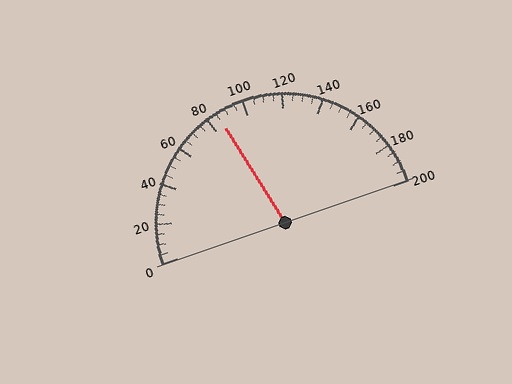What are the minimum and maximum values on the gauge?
The gauge ranges from 0 to 200.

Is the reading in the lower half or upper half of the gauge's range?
The reading is in the lower half of the range (0 to 200).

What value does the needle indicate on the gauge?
The needle indicates approximately 85.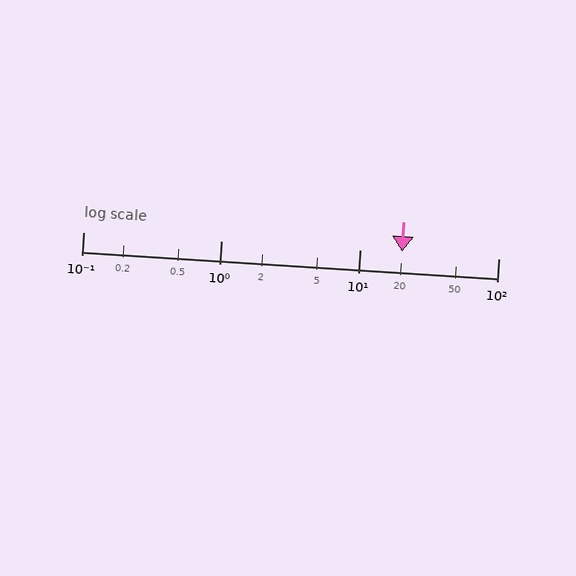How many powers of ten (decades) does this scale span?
The scale spans 3 decades, from 0.1 to 100.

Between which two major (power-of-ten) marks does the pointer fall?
The pointer is between 10 and 100.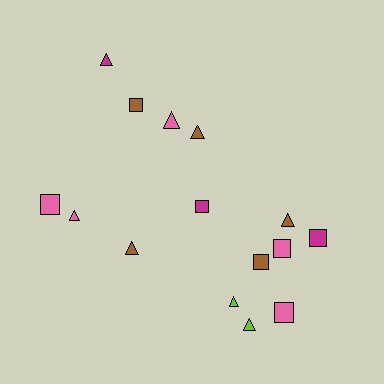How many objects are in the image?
There are 15 objects.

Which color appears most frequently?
Pink, with 5 objects.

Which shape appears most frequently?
Triangle, with 8 objects.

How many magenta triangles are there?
There is 1 magenta triangle.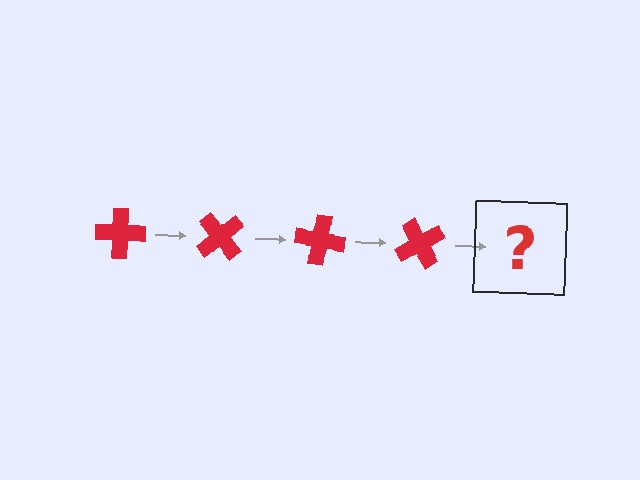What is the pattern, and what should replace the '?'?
The pattern is that the cross rotates 50 degrees each step. The '?' should be a red cross rotated 200 degrees.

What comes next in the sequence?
The next element should be a red cross rotated 200 degrees.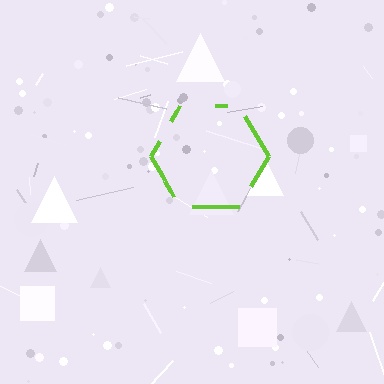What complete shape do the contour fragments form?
The contour fragments form a hexagon.